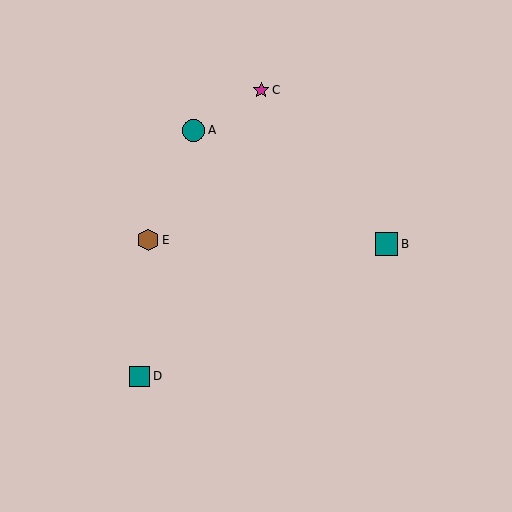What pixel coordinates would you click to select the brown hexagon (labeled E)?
Click at (148, 240) to select the brown hexagon E.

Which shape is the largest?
The teal square (labeled B) is the largest.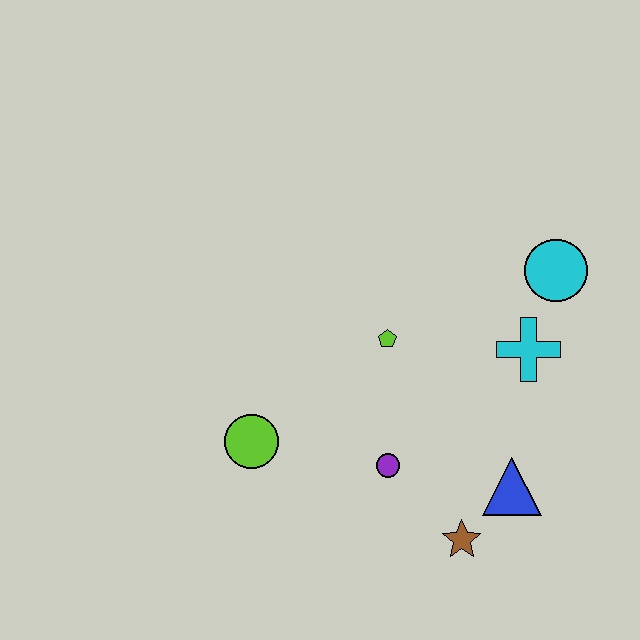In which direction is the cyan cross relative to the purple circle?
The cyan cross is to the right of the purple circle.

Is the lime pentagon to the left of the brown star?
Yes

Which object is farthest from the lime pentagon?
The brown star is farthest from the lime pentagon.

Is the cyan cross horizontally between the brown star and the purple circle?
No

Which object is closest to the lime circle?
The purple circle is closest to the lime circle.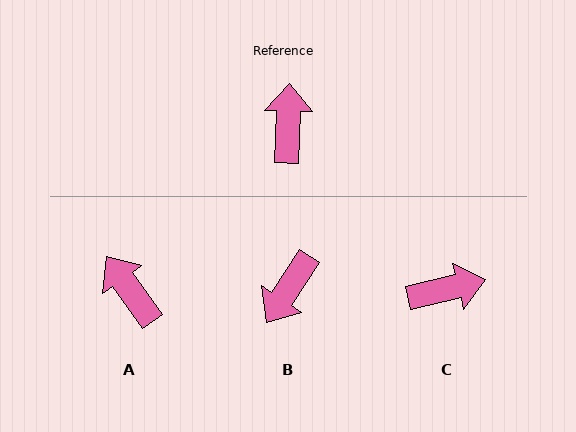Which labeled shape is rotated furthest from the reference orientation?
B, about 149 degrees away.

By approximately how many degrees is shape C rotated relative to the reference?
Approximately 75 degrees clockwise.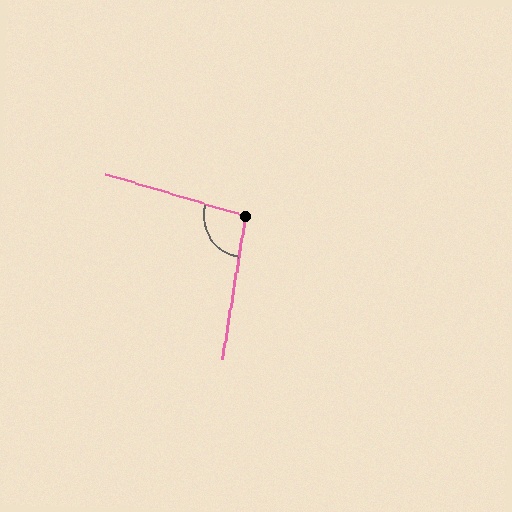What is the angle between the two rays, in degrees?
Approximately 97 degrees.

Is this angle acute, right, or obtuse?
It is obtuse.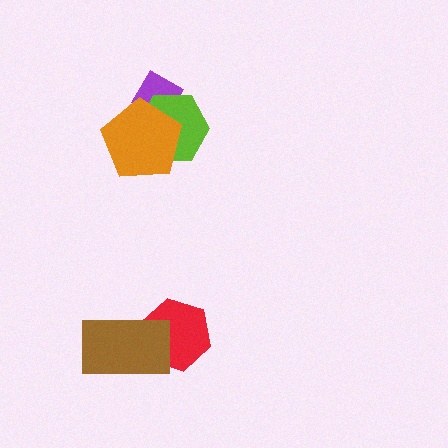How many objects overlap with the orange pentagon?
2 objects overlap with the orange pentagon.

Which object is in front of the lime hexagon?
The orange pentagon is in front of the lime hexagon.